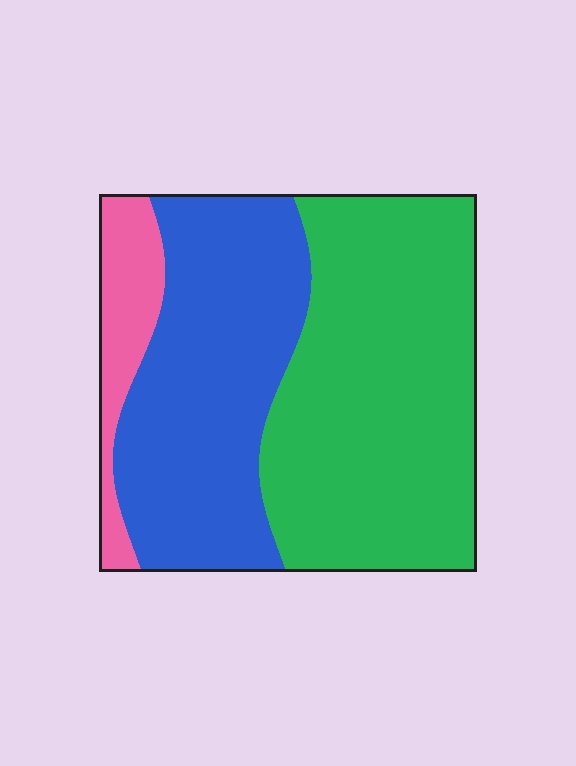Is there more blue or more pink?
Blue.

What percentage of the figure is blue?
Blue covers 39% of the figure.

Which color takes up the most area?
Green, at roughly 50%.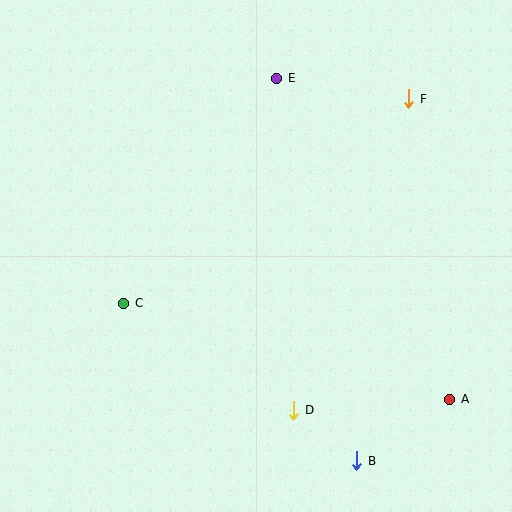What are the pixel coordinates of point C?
Point C is at (124, 303).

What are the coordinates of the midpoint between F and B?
The midpoint between F and B is at (383, 280).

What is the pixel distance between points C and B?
The distance between C and B is 281 pixels.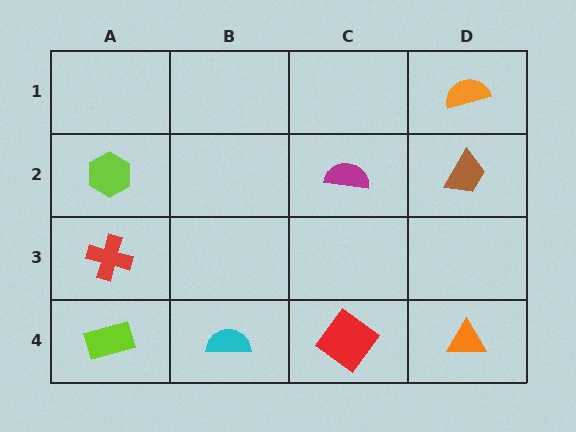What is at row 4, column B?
A cyan semicircle.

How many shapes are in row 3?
1 shape.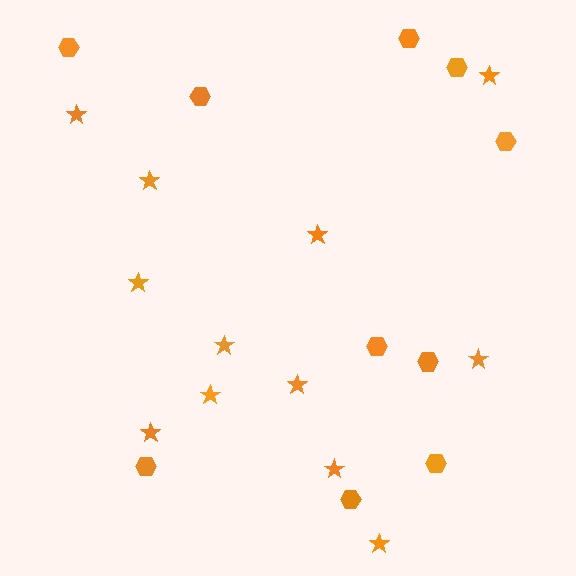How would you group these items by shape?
There are 2 groups: one group of stars (12) and one group of hexagons (10).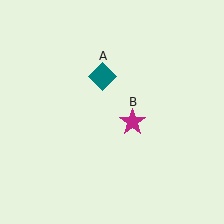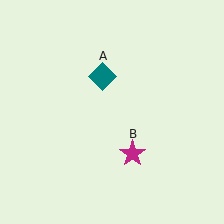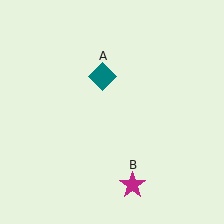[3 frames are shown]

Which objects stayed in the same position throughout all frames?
Teal diamond (object A) remained stationary.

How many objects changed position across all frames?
1 object changed position: magenta star (object B).